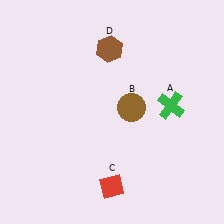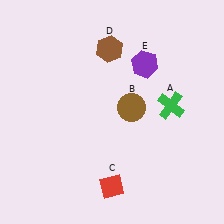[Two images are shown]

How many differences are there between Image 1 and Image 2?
There is 1 difference between the two images.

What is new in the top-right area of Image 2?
A purple hexagon (E) was added in the top-right area of Image 2.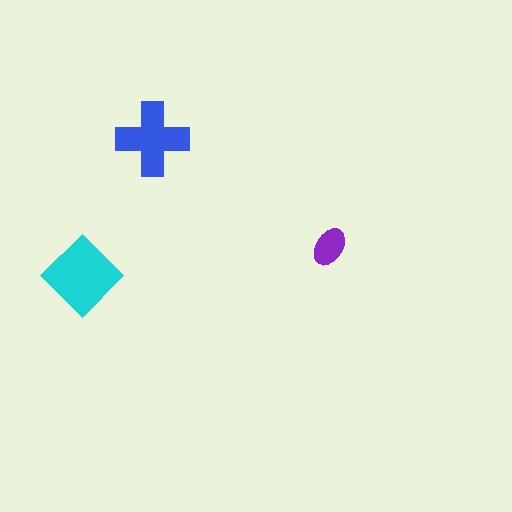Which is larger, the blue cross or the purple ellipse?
The blue cross.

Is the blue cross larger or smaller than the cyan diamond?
Smaller.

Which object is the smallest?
The purple ellipse.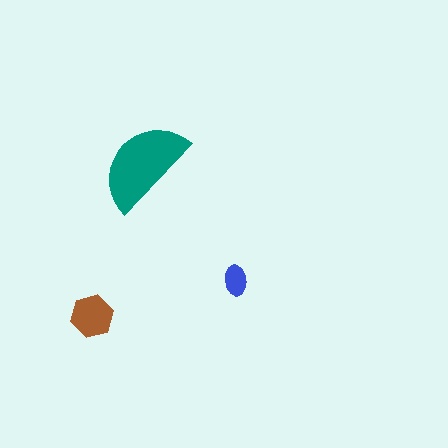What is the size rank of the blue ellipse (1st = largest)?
3rd.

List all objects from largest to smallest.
The teal semicircle, the brown hexagon, the blue ellipse.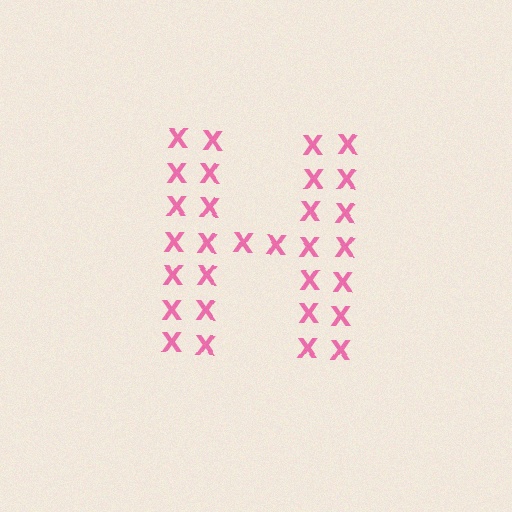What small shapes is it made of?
It is made of small letter X's.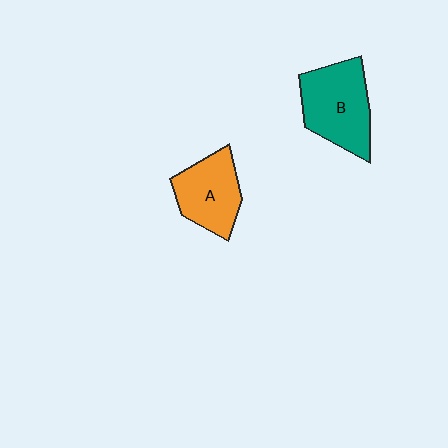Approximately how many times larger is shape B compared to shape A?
Approximately 1.2 times.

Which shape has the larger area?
Shape B (teal).